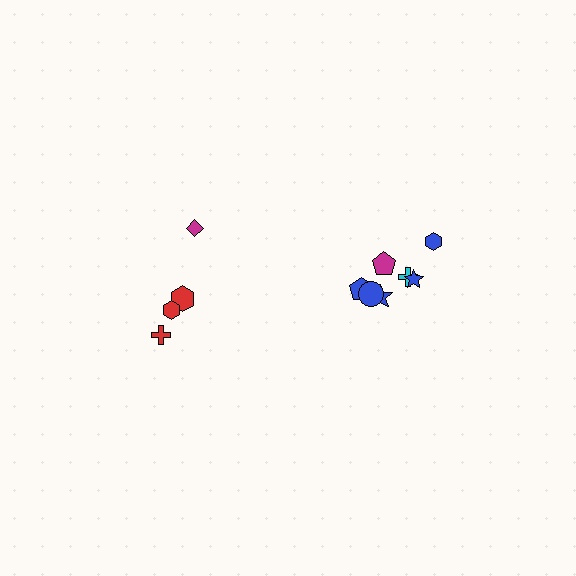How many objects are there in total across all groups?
There are 11 objects.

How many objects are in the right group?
There are 7 objects.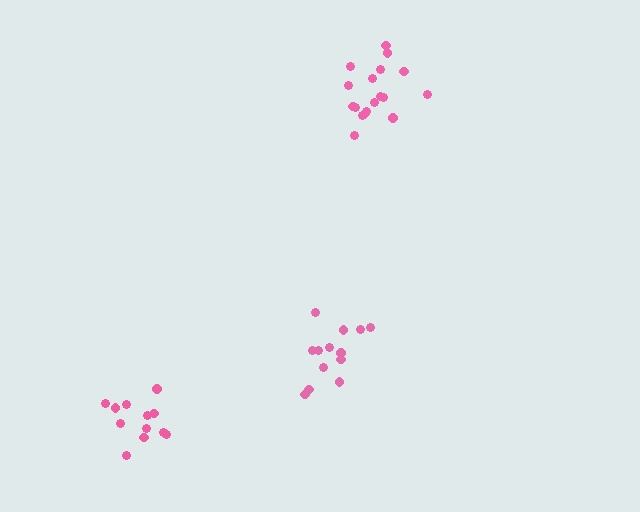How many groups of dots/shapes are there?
There are 3 groups.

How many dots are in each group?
Group 1: 12 dots, Group 2: 18 dots, Group 3: 13 dots (43 total).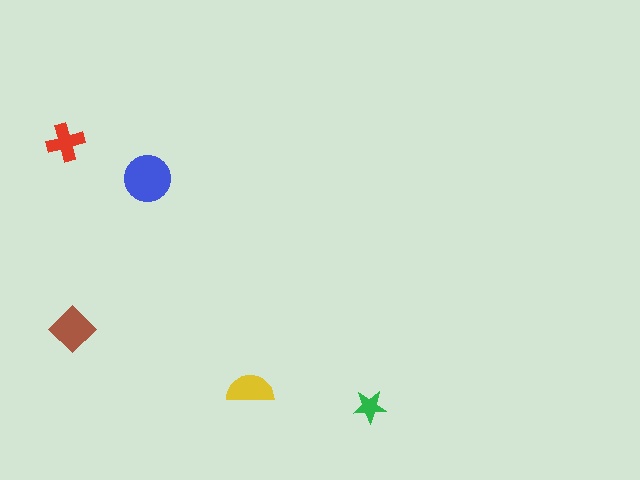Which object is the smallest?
The green star.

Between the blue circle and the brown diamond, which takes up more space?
The blue circle.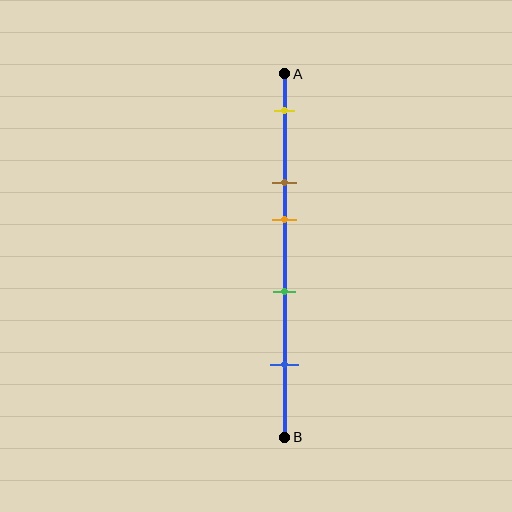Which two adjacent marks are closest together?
The brown and orange marks are the closest adjacent pair.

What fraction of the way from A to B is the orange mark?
The orange mark is approximately 40% (0.4) of the way from A to B.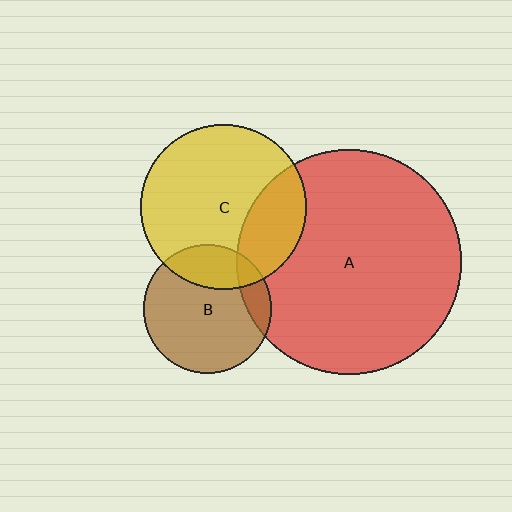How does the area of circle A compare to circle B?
Approximately 3.1 times.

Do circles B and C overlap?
Yes.